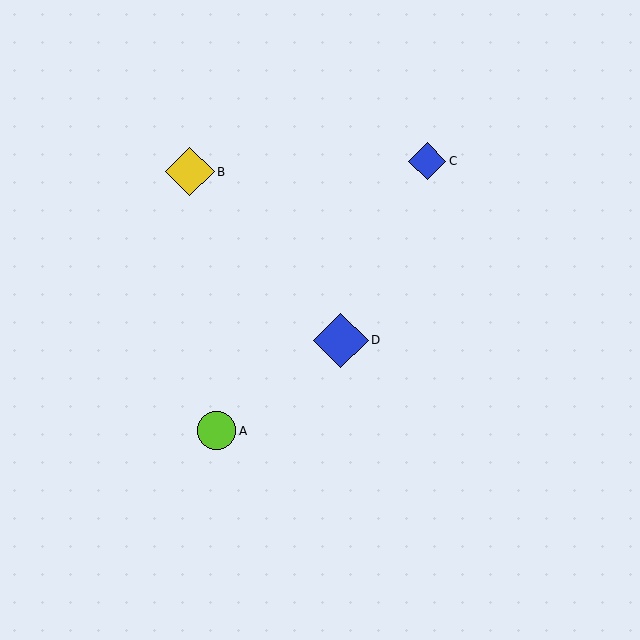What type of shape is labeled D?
Shape D is a blue diamond.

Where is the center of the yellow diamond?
The center of the yellow diamond is at (190, 172).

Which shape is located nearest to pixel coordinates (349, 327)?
The blue diamond (labeled D) at (341, 340) is nearest to that location.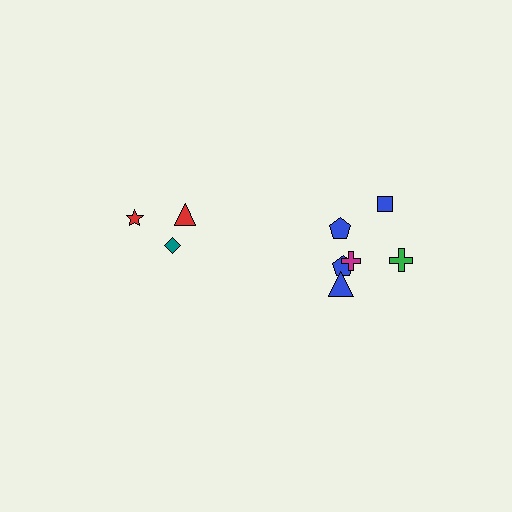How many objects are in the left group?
There are 3 objects.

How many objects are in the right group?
There are 6 objects.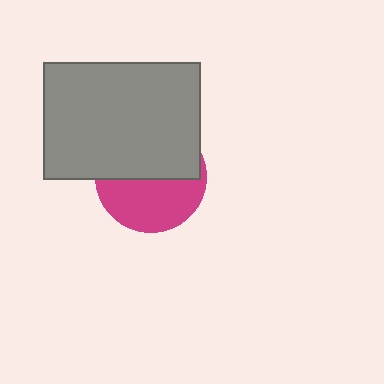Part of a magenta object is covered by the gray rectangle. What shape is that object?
It is a circle.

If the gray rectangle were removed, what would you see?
You would see the complete magenta circle.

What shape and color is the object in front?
The object in front is a gray rectangle.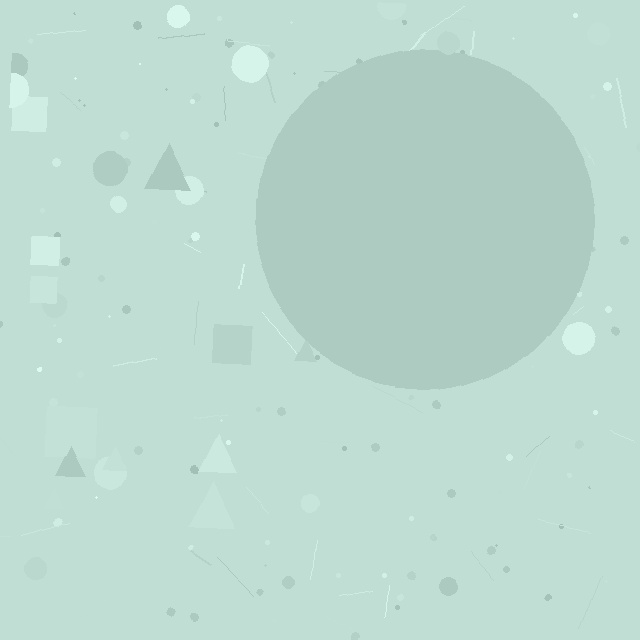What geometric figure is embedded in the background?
A circle is embedded in the background.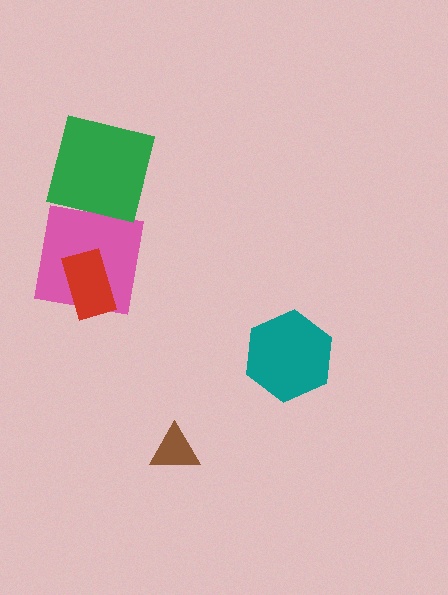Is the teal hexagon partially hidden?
No, no other shape covers it.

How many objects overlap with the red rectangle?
1 object overlaps with the red rectangle.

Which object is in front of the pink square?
The red rectangle is in front of the pink square.